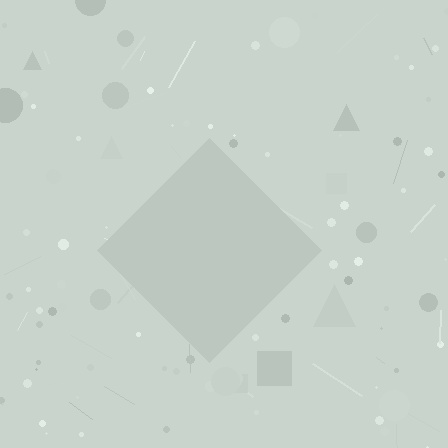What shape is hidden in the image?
A diamond is hidden in the image.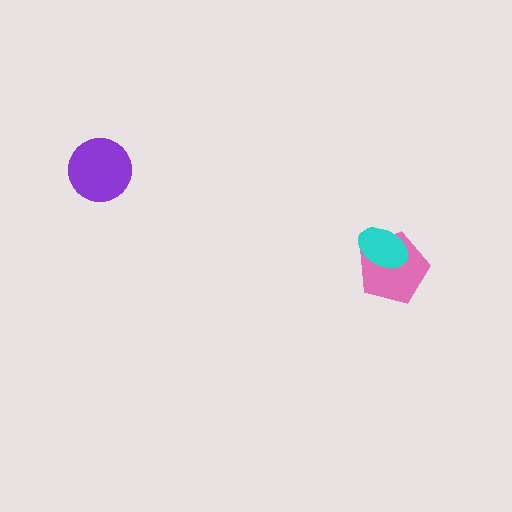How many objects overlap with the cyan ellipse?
1 object overlaps with the cyan ellipse.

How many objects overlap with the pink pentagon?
1 object overlaps with the pink pentagon.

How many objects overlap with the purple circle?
0 objects overlap with the purple circle.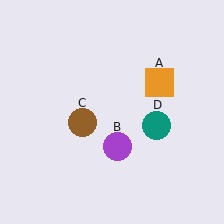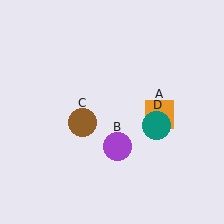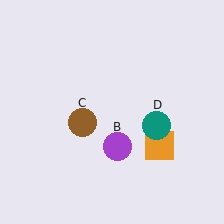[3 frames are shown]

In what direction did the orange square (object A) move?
The orange square (object A) moved down.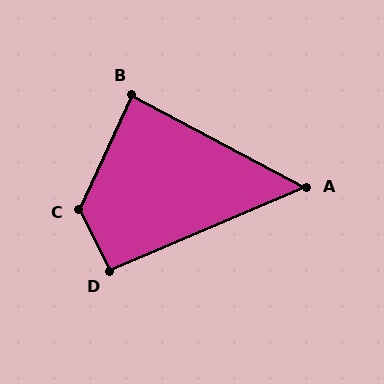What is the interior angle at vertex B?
Approximately 87 degrees (approximately right).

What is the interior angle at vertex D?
Approximately 93 degrees (approximately right).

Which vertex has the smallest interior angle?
A, at approximately 51 degrees.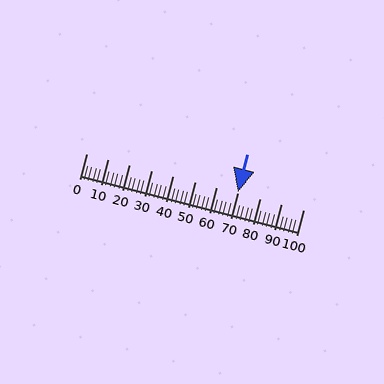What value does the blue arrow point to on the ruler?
The blue arrow points to approximately 70.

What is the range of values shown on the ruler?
The ruler shows values from 0 to 100.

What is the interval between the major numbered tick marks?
The major tick marks are spaced 10 units apart.